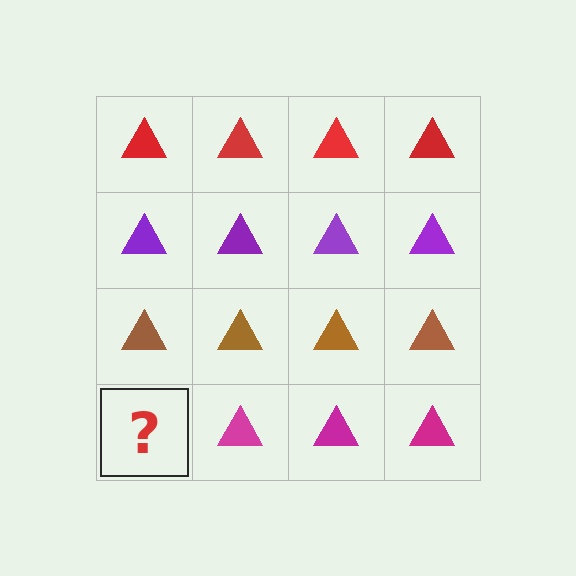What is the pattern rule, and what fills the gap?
The rule is that each row has a consistent color. The gap should be filled with a magenta triangle.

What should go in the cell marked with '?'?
The missing cell should contain a magenta triangle.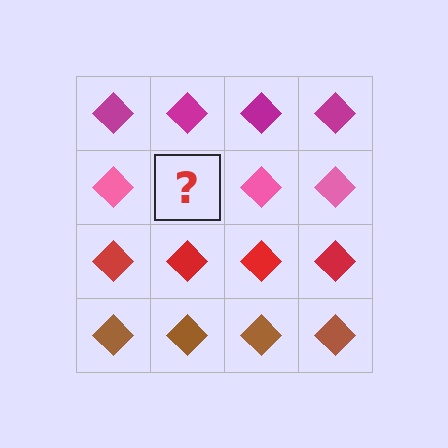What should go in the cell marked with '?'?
The missing cell should contain a pink diamond.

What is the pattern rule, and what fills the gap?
The rule is that each row has a consistent color. The gap should be filled with a pink diamond.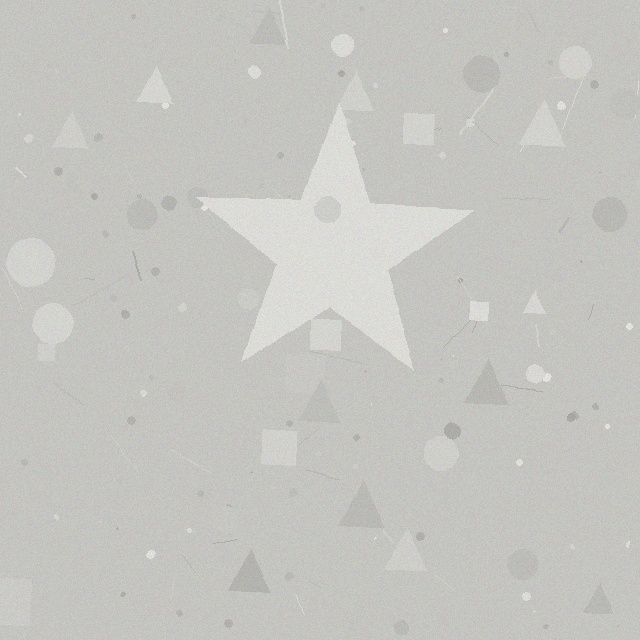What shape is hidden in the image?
A star is hidden in the image.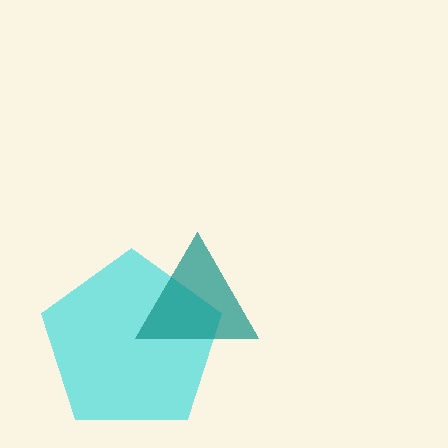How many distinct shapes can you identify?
There are 2 distinct shapes: a cyan pentagon, a teal triangle.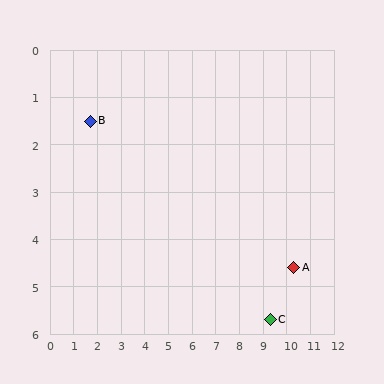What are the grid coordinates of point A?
Point A is at approximately (10.3, 4.6).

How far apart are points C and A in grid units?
Points C and A are about 1.5 grid units apart.